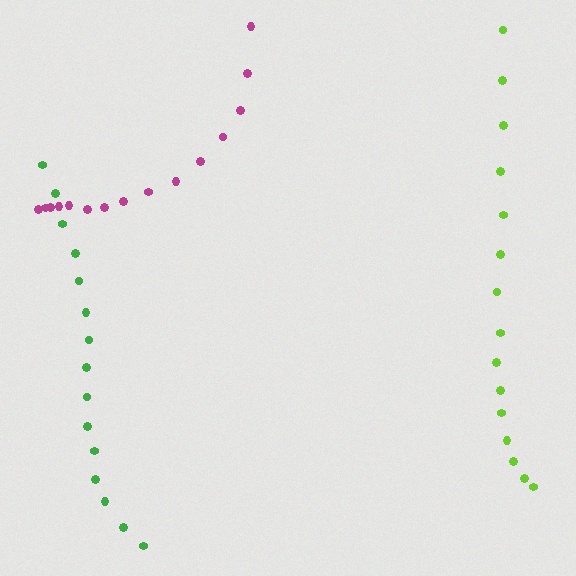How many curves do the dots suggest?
There are 3 distinct paths.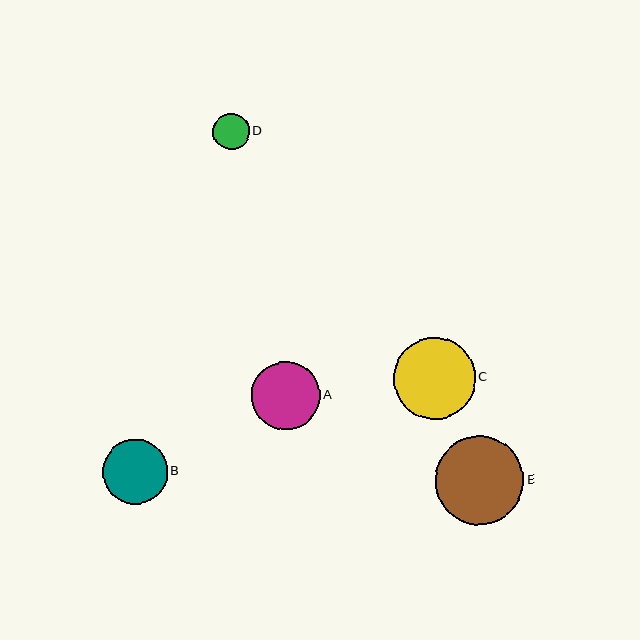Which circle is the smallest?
Circle D is the smallest with a size of approximately 36 pixels.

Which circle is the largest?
Circle E is the largest with a size of approximately 89 pixels.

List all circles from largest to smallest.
From largest to smallest: E, C, A, B, D.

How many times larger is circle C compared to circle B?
Circle C is approximately 1.3 times the size of circle B.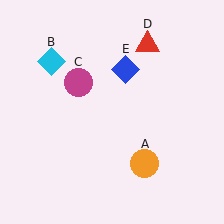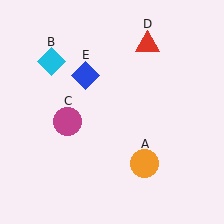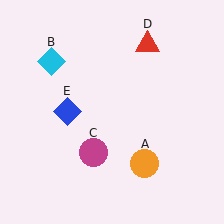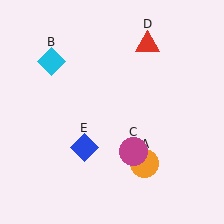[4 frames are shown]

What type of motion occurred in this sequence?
The magenta circle (object C), blue diamond (object E) rotated counterclockwise around the center of the scene.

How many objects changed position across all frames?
2 objects changed position: magenta circle (object C), blue diamond (object E).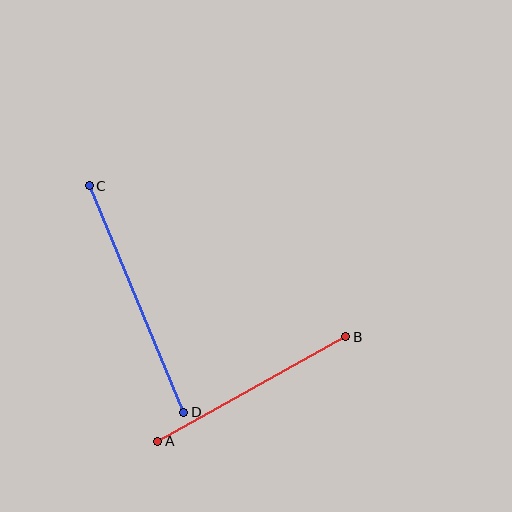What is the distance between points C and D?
The distance is approximately 245 pixels.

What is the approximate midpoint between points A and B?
The midpoint is at approximately (252, 389) pixels.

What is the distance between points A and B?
The distance is approximately 215 pixels.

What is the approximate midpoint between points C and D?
The midpoint is at approximately (136, 299) pixels.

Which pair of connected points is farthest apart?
Points C and D are farthest apart.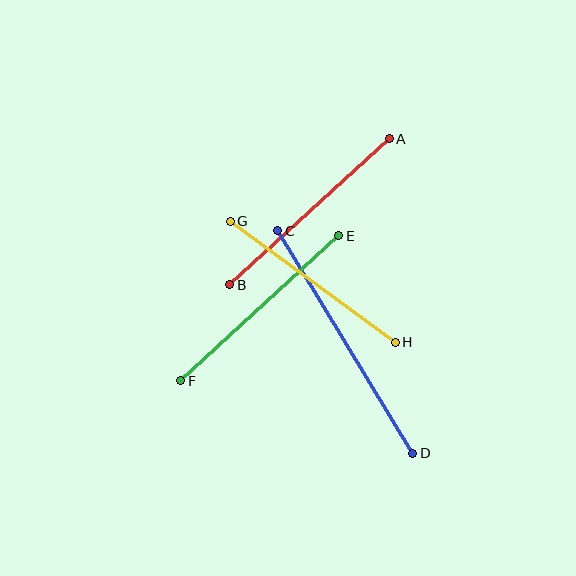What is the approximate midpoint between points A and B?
The midpoint is at approximately (309, 212) pixels.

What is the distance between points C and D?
The distance is approximately 260 pixels.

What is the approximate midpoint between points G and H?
The midpoint is at approximately (313, 282) pixels.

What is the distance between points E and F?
The distance is approximately 214 pixels.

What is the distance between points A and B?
The distance is approximately 216 pixels.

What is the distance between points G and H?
The distance is approximately 205 pixels.